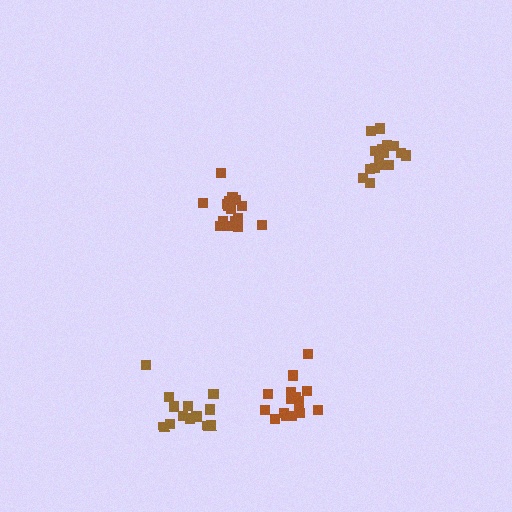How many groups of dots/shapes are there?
There are 4 groups.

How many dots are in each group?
Group 1: 17 dots, Group 2: 16 dots, Group 3: 17 dots, Group 4: 13 dots (63 total).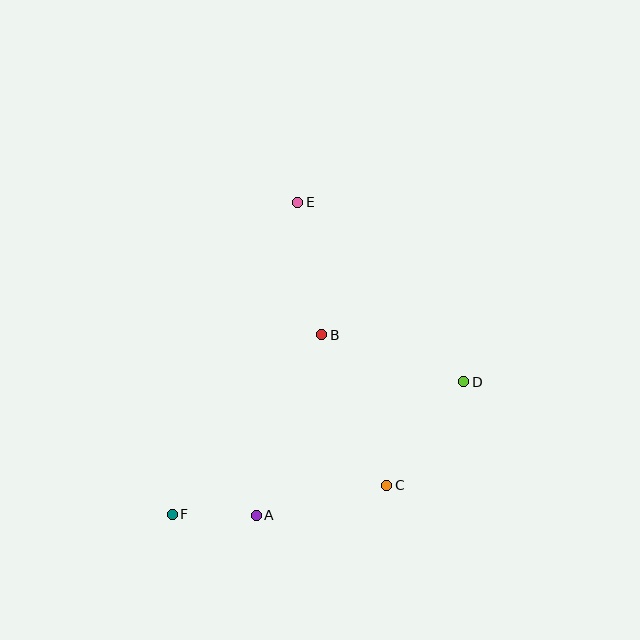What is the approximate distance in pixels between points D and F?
The distance between D and F is approximately 320 pixels.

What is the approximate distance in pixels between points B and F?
The distance between B and F is approximately 234 pixels.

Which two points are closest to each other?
Points A and F are closest to each other.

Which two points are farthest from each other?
Points E and F are farthest from each other.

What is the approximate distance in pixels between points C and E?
The distance between C and E is approximately 297 pixels.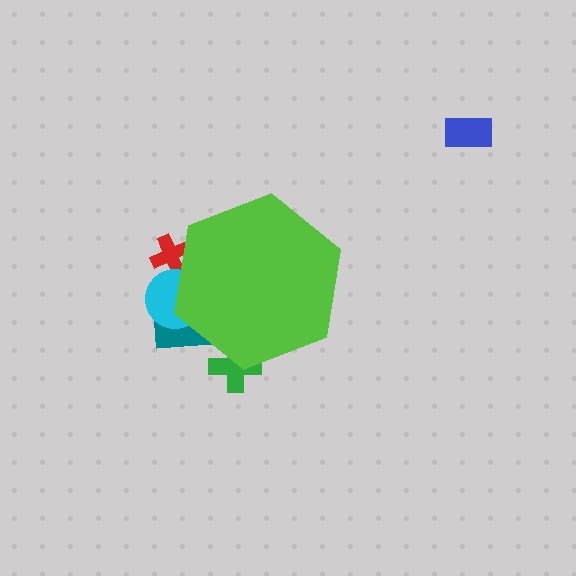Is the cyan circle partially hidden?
Yes, the cyan circle is partially hidden behind the lime hexagon.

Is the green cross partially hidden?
Yes, the green cross is partially hidden behind the lime hexagon.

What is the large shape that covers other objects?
A lime hexagon.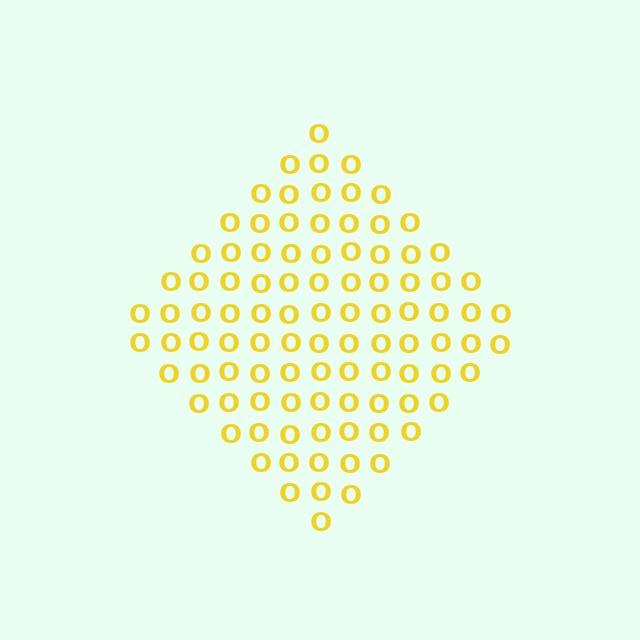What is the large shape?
The large shape is a diamond.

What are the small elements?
The small elements are letter O's.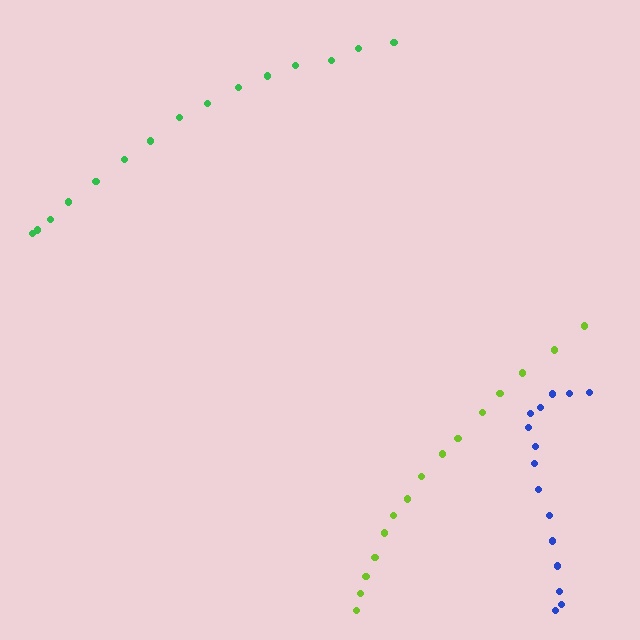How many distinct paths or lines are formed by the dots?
There are 3 distinct paths.